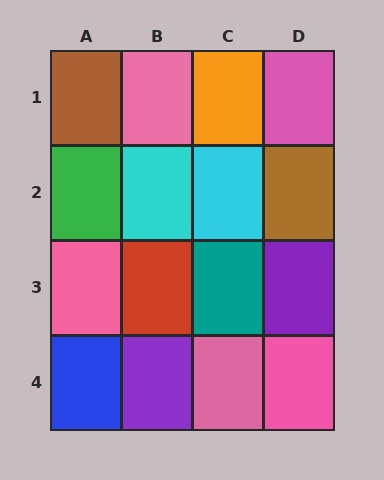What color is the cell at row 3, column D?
Purple.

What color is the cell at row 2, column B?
Cyan.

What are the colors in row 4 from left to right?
Blue, purple, pink, pink.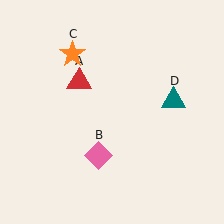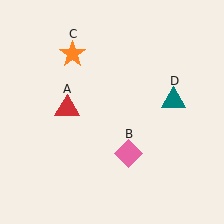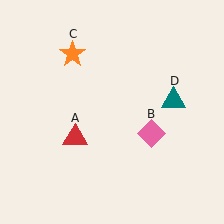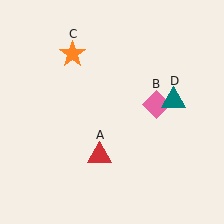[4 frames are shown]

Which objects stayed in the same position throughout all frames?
Orange star (object C) and teal triangle (object D) remained stationary.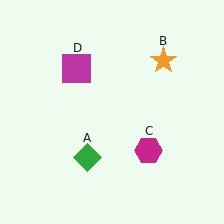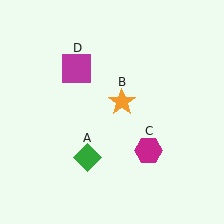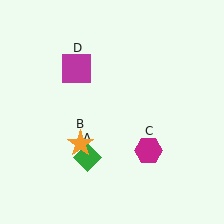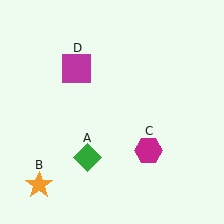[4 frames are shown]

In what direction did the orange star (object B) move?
The orange star (object B) moved down and to the left.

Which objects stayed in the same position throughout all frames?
Green diamond (object A) and magenta hexagon (object C) and magenta square (object D) remained stationary.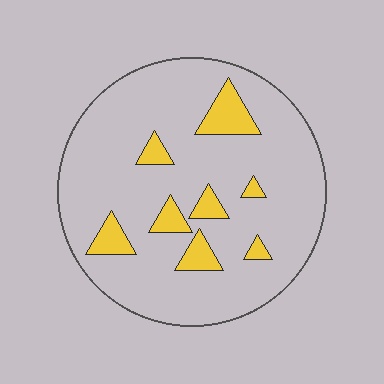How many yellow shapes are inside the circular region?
8.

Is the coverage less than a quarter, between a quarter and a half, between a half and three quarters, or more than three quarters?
Less than a quarter.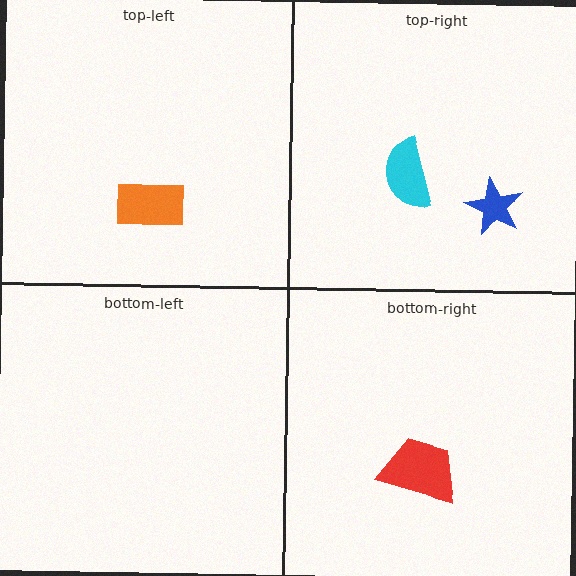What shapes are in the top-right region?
The blue star, the cyan semicircle.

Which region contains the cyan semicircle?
The top-right region.